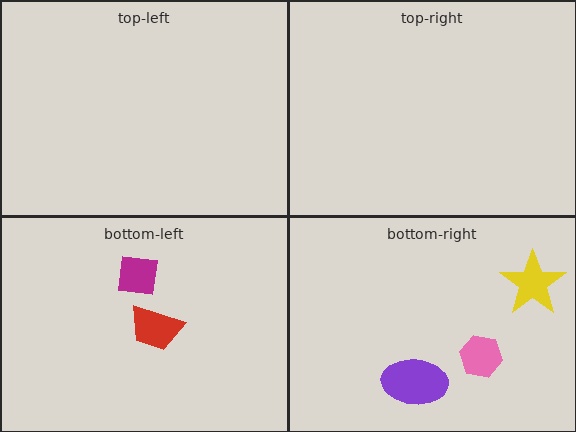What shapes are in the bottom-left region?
The magenta square, the red trapezoid.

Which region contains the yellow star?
The bottom-right region.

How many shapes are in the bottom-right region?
3.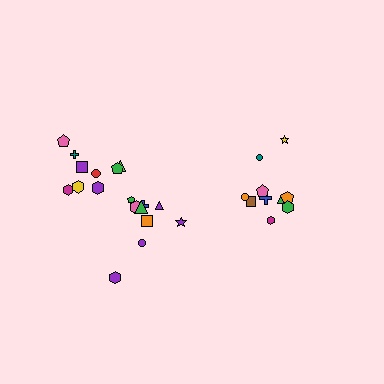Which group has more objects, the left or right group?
The left group.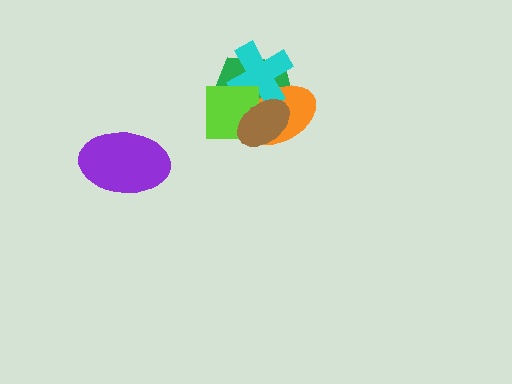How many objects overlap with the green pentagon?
4 objects overlap with the green pentagon.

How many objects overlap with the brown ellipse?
4 objects overlap with the brown ellipse.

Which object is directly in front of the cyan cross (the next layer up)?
The lime square is directly in front of the cyan cross.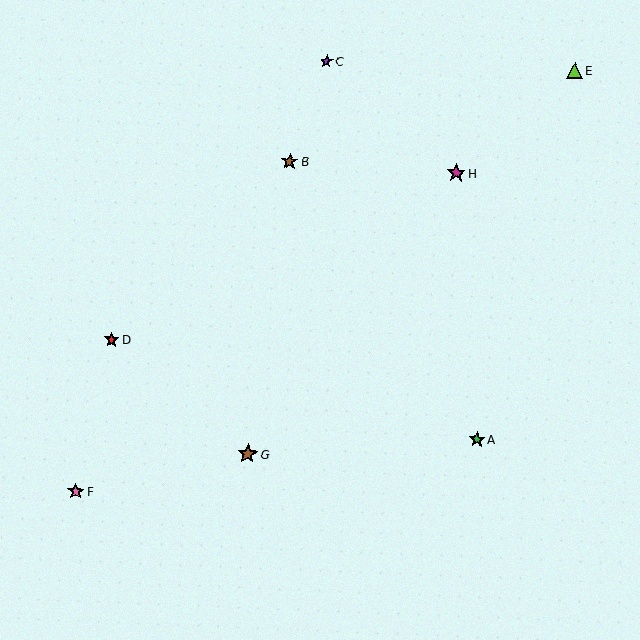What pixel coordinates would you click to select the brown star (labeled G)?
Click at (248, 454) to select the brown star G.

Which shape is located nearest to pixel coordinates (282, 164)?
The brown star (labeled B) at (290, 161) is nearest to that location.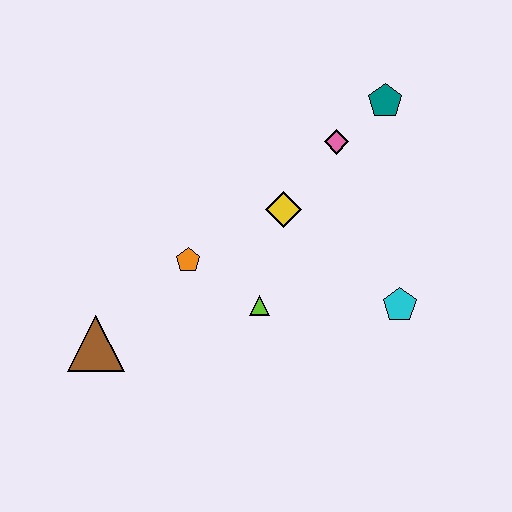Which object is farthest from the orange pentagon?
The teal pentagon is farthest from the orange pentagon.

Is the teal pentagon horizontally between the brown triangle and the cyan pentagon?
Yes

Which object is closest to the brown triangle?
The orange pentagon is closest to the brown triangle.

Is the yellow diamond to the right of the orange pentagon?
Yes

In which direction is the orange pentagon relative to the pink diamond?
The orange pentagon is to the left of the pink diamond.